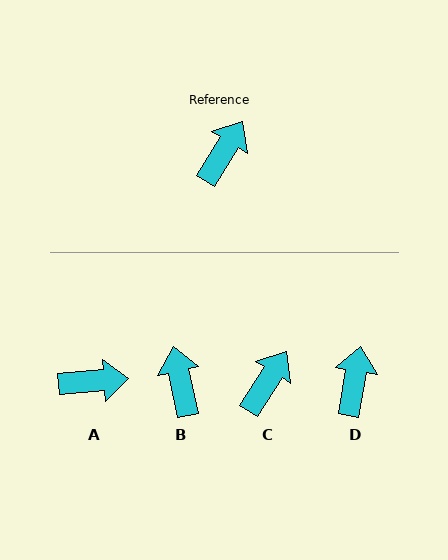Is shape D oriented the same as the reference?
No, it is off by about 22 degrees.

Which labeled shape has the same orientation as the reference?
C.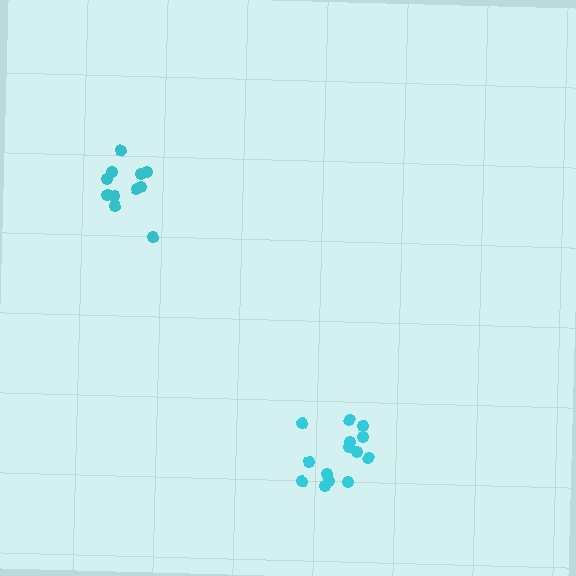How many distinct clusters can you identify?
There are 2 distinct clusters.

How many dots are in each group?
Group 1: 14 dots, Group 2: 11 dots (25 total).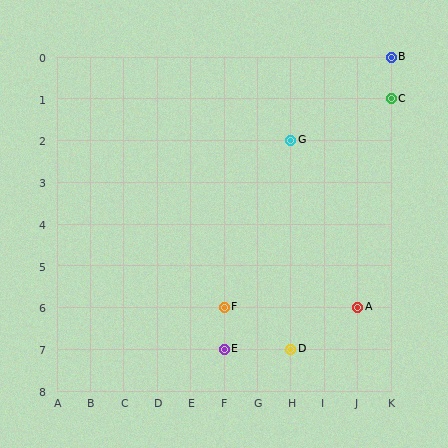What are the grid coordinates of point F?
Point F is at grid coordinates (F, 6).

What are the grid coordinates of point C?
Point C is at grid coordinates (K, 1).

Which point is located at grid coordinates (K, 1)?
Point C is at (K, 1).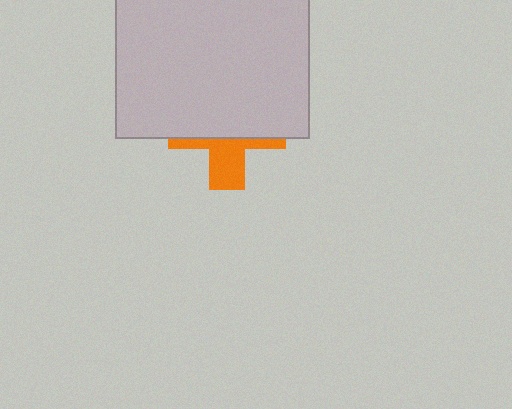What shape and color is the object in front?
The object in front is a light gray rectangle.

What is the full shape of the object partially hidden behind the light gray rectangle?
The partially hidden object is an orange cross.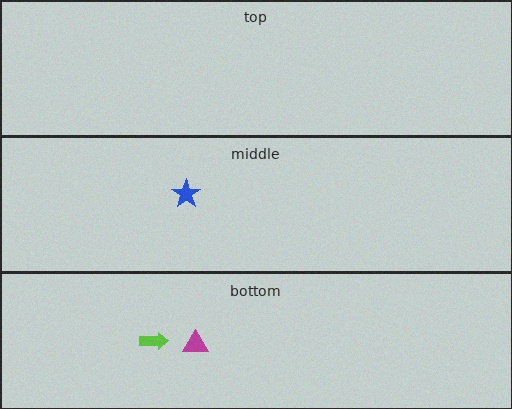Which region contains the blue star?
The middle region.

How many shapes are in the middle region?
1.